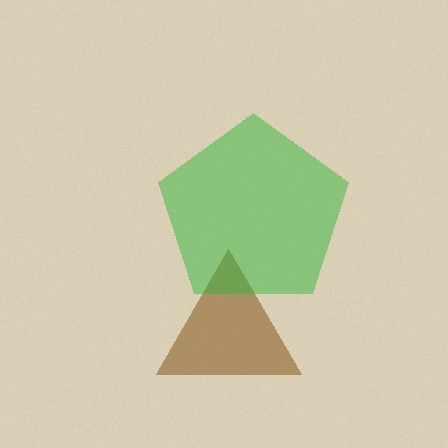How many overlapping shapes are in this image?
There are 2 overlapping shapes in the image.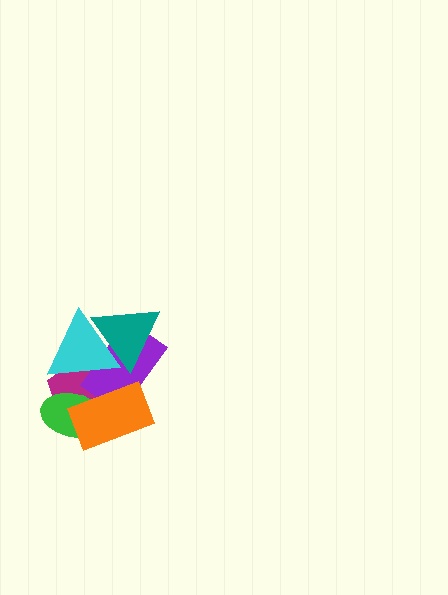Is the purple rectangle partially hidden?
Yes, it is partially covered by another shape.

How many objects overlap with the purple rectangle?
4 objects overlap with the purple rectangle.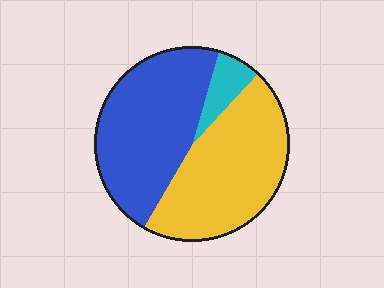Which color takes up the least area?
Cyan, at roughly 5%.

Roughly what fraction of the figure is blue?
Blue takes up about one half (1/2) of the figure.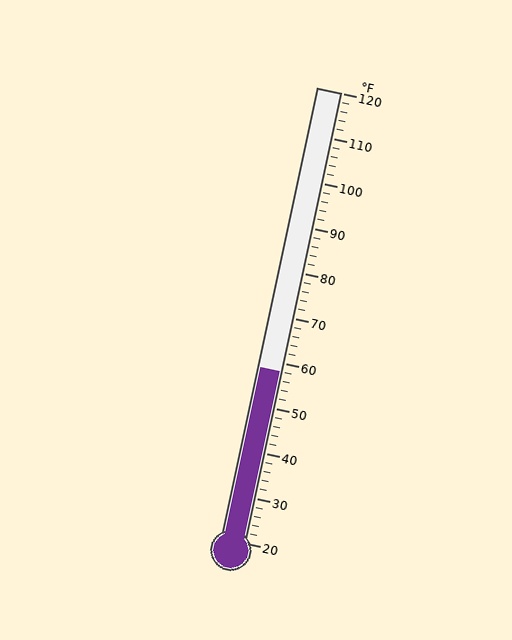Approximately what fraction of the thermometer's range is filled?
The thermometer is filled to approximately 40% of its range.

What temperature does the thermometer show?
The thermometer shows approximately 58°F.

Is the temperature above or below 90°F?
The temperature is below 90°F.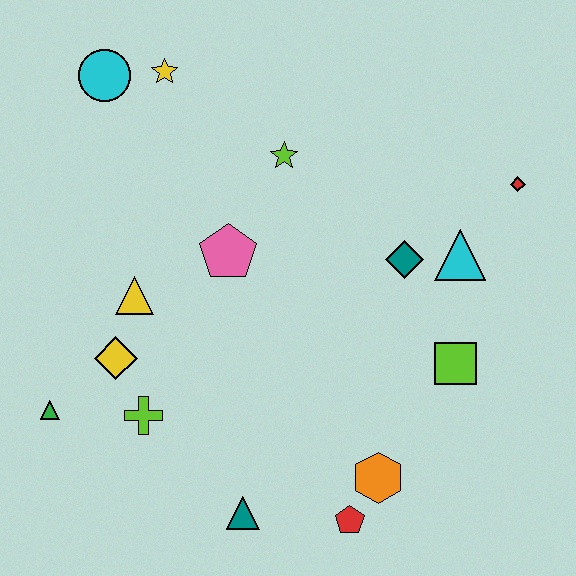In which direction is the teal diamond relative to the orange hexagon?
The teal diamond is above the orange hexagon.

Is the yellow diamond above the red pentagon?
Yes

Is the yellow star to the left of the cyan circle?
No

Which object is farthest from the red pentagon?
The cyan circle is farthest from the red pentagon.